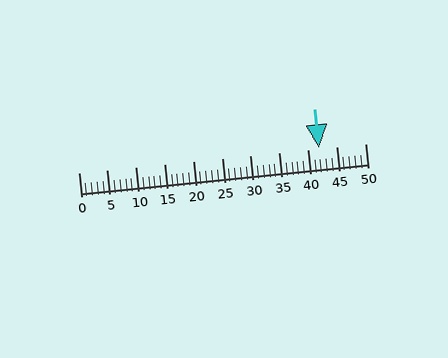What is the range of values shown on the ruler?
The ruler shows values from 0 to 50.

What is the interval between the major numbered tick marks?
The major tick marks are spaced 5 units apart.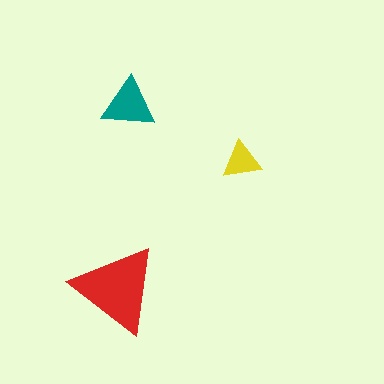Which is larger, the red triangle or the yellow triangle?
The red one.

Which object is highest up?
The teal triangle is topmost.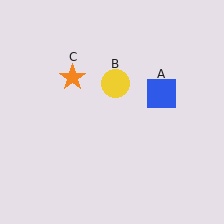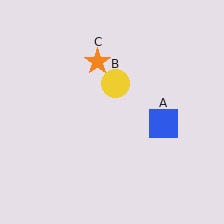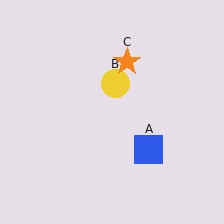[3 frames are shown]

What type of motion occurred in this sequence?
The blue square (object A), orange star (object C) rotated clockwise around the center of the scene.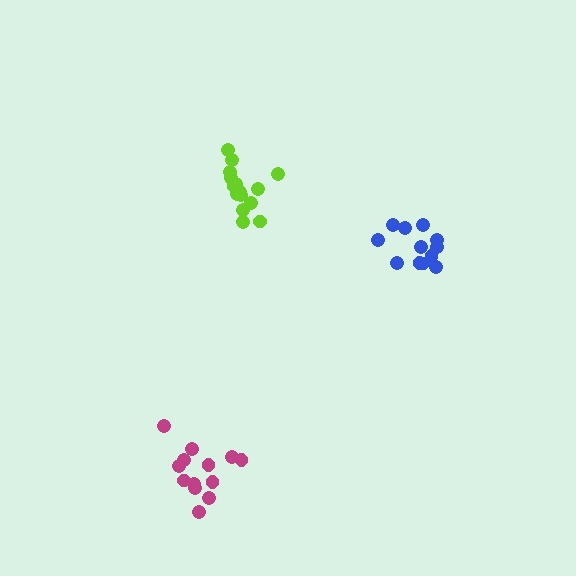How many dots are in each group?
Group 1: 12 dots, Group 2: 13 dots, Group 3: 15 dots (40 total).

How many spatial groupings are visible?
There are 3 spatial groupings.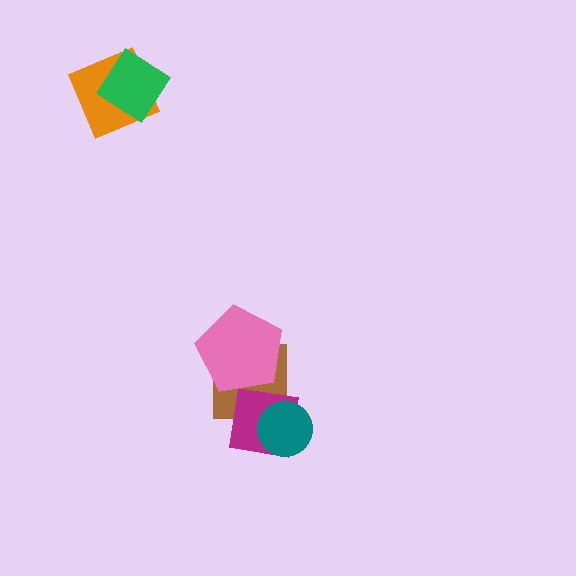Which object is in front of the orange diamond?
The green diamond is in front of the orange diamond.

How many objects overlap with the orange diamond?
1 object overlaps with the orange diamond.